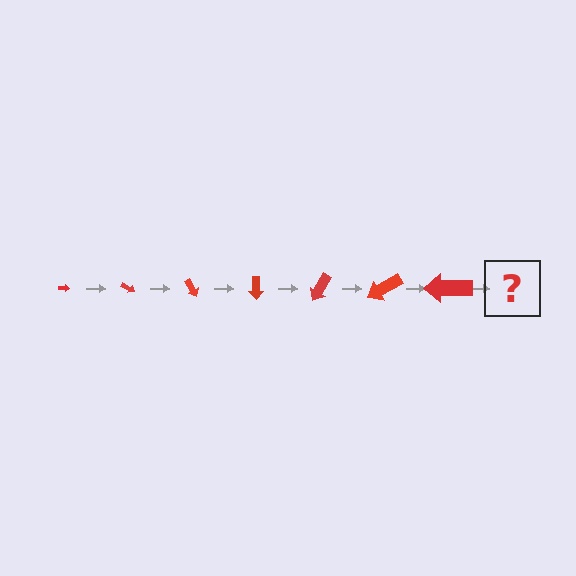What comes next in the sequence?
The next element should be an arrow, larger than the previous one and rotated 210 degrees from the start.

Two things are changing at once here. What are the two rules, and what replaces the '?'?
The two rules are that the arrow grows larger each step and it rotates 30 degrees each step. The '?' should be an arrow, larger than the previous one and rotated 210 degrees from the start.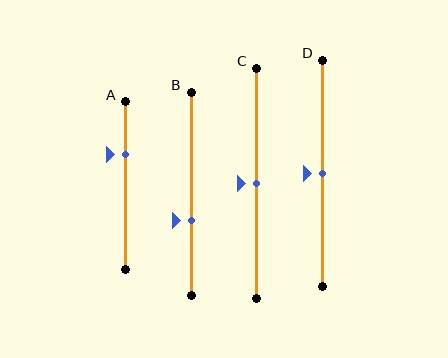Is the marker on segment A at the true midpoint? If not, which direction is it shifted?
No, the marker on segment A is shifted upward by about 19% of the segment length.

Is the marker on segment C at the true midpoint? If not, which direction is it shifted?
Yes, the marker on segment C is at the true midpoint.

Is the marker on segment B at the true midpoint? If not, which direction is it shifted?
No, the marker on segment B is shifted downward by about 13% of the segment length.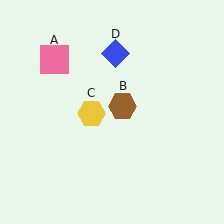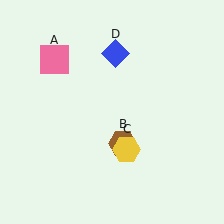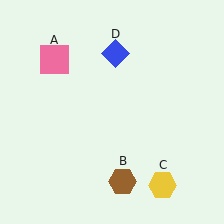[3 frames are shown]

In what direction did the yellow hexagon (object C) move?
The yellow hexagon (object C) moved down and to the right.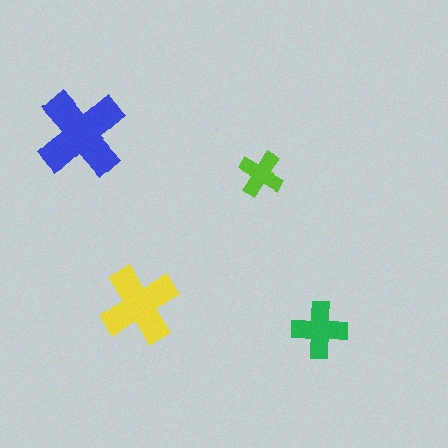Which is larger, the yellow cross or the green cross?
The yellow one.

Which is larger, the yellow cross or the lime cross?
The yellow one.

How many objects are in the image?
There are 4 objects in the image.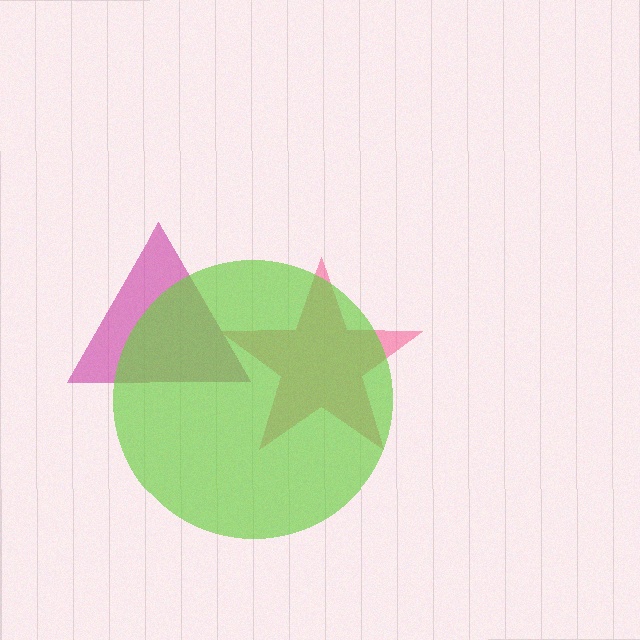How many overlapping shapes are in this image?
There are 3 overlapping shapes in the image.